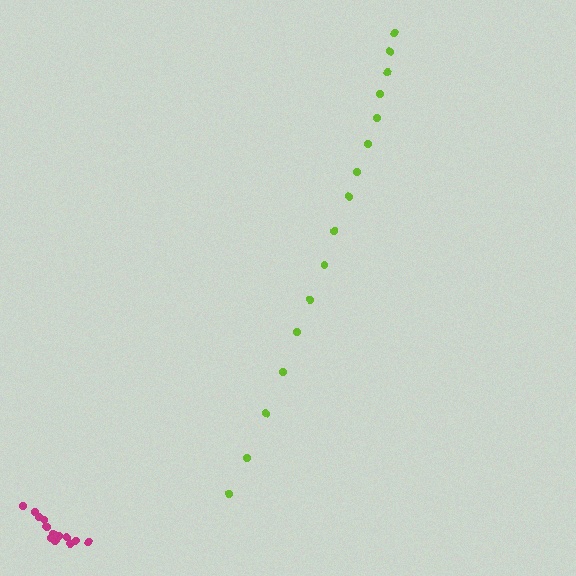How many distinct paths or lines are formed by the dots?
There are 2 distinct paths.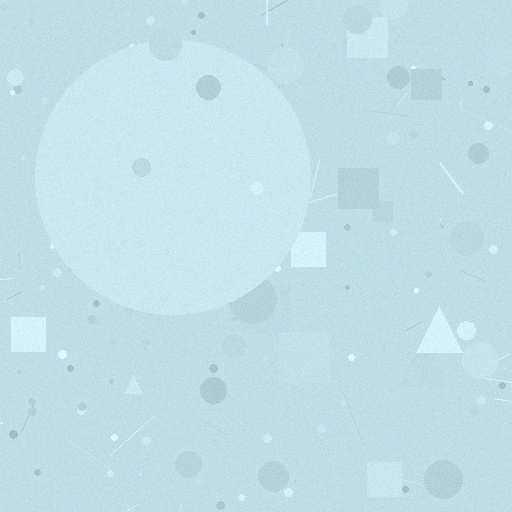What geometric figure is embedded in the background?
A circle is embedded in the background.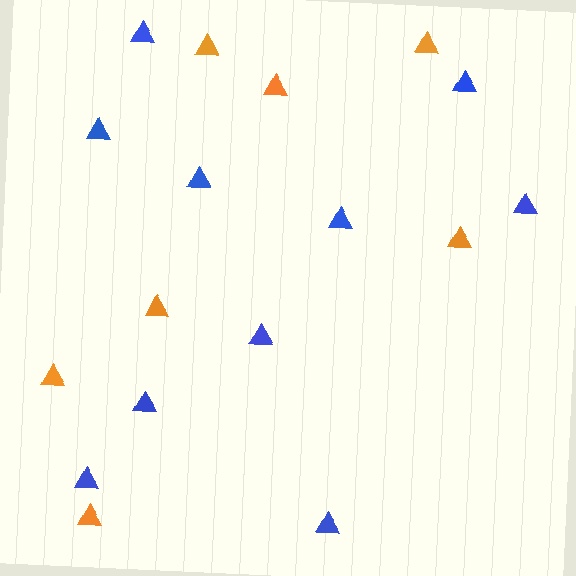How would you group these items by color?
There are 2 groups: one group of orange triangles (7) and one group of blue triangles (10).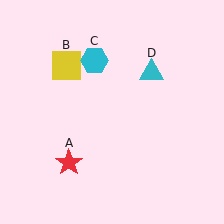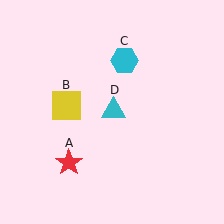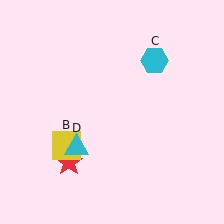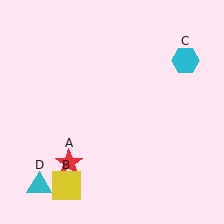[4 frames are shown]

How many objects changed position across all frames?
3 objects changed position: yellow square (object B), cyan hexagon (object C), cyan triangle (object D).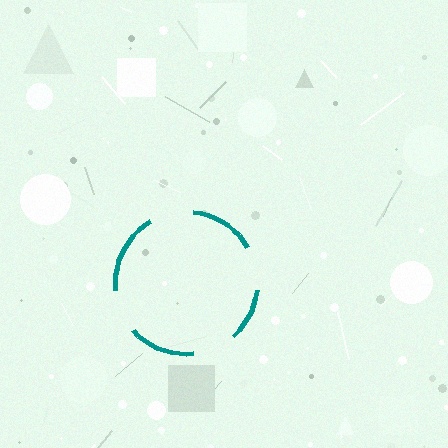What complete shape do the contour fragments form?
The contour fragments form a circle.